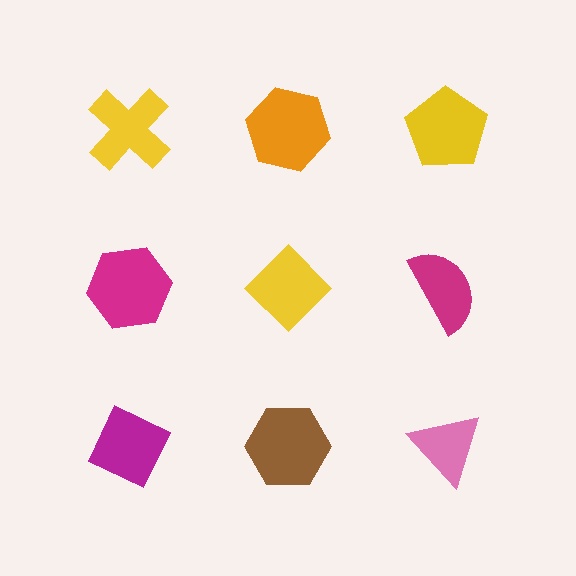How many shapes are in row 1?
3 shapes.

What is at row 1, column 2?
An orange hexagon.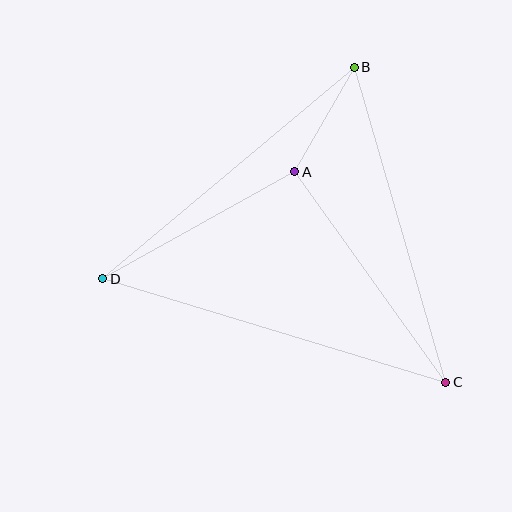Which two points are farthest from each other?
Points C and D are farthest from each other.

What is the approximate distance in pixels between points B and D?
The distance between B and D is approximately 329 pixels.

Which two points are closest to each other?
Points A and B are closest to each other.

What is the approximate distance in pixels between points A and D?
The distance between A and D is approximately 220 pixels.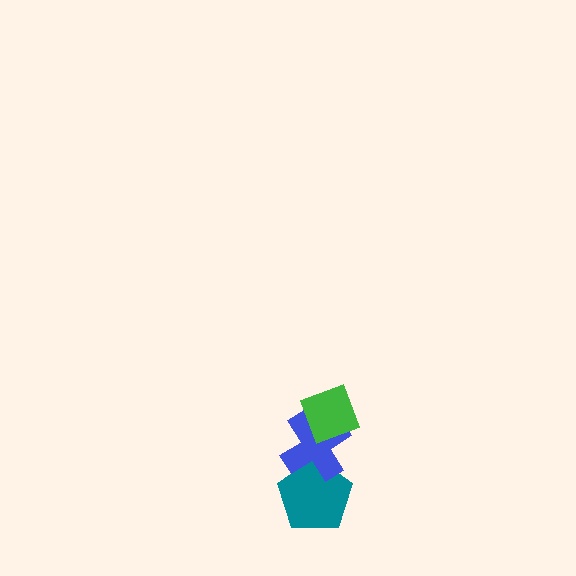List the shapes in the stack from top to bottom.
From top to bottom: the green diamond, the blue cross, the teal pentagon.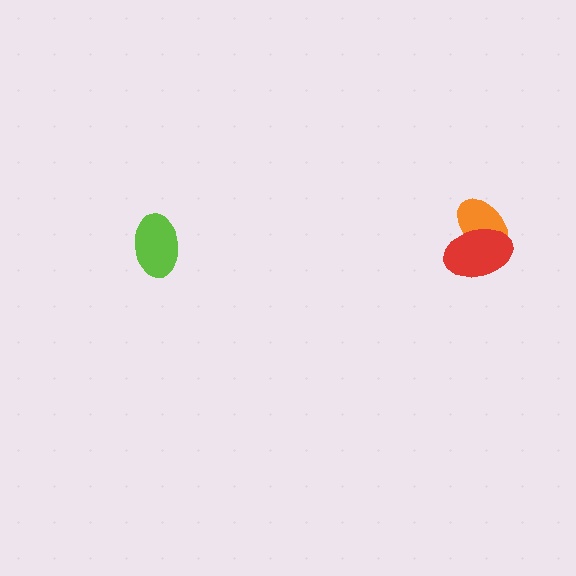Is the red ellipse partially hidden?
No, no other shape covers it.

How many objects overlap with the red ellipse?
1 object overlaps with the red ellipse.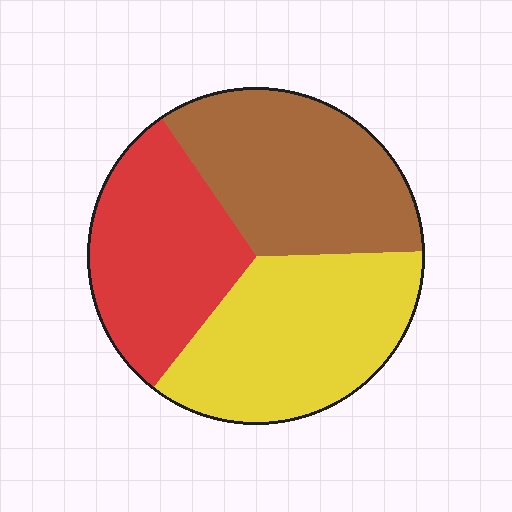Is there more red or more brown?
Brown.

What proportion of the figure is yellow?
Yellow takes up about three eighths (3/8) of the figure.